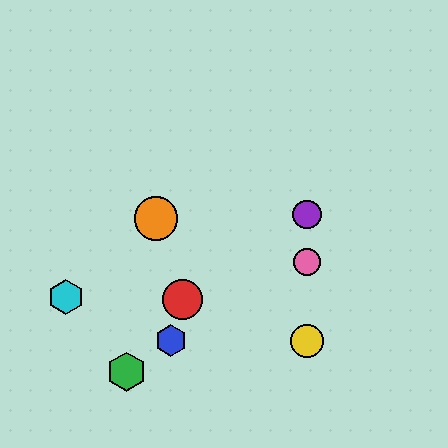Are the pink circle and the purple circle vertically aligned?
Yes, both are at x≈307.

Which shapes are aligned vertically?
The yellow circle, the purple circle, the pink circle are aligned vertically.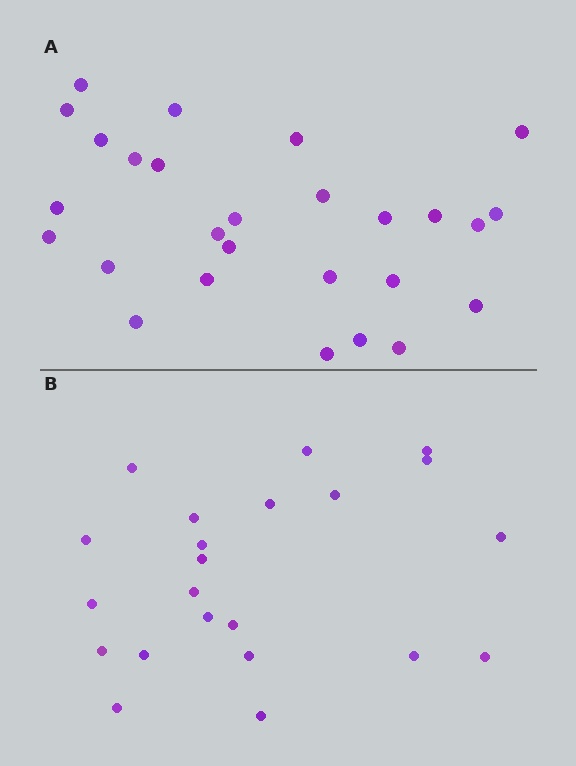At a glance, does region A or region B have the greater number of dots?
Region A (the top region) has more dots.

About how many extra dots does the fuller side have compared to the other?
Region A has about 5 more dots than region B.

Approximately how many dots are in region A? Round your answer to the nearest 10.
About 30 dots. (The exact count is 27, which rounds to 30.)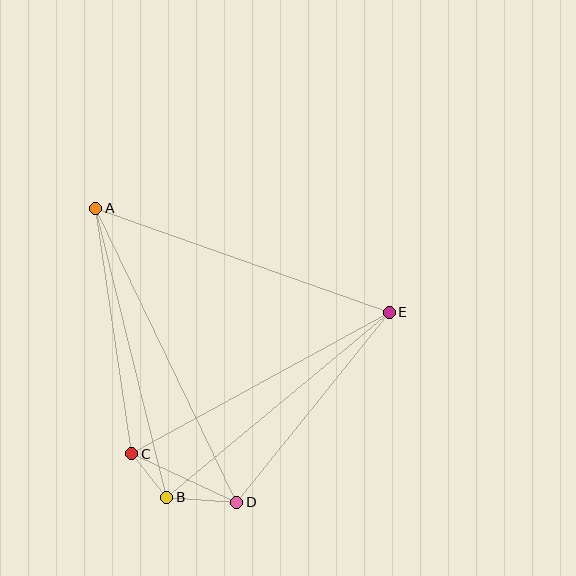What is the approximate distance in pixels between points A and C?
The distance between A and C is approximately 248 pixels.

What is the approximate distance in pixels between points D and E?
The distance between D and E is approximately 244 pixels.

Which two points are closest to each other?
Points B and C are closest to each other.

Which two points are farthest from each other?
Points A and D are farthest from each other.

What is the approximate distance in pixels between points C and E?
The distance between C and E is approximately 294 pixels.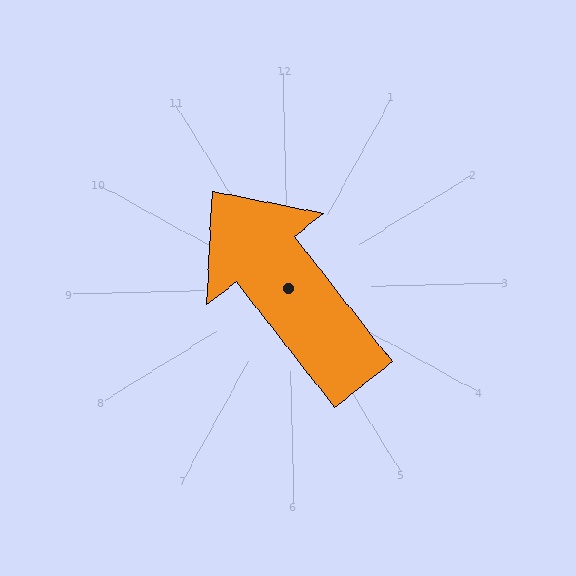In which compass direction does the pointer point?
Northwest.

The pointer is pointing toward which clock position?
Roughly 11 o'clock.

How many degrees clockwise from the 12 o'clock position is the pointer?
Approximately 323 degrees.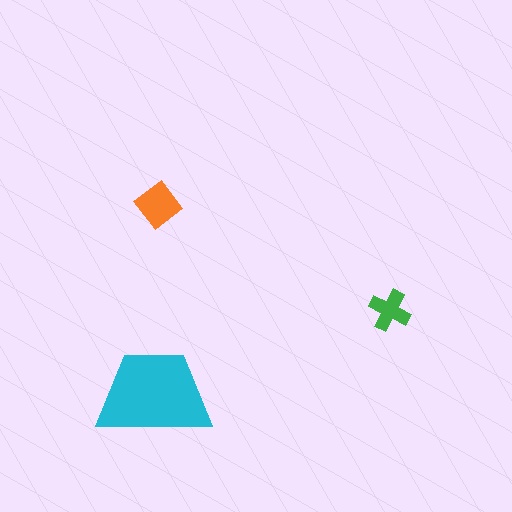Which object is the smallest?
The green cross.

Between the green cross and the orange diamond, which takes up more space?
The orange diamond.